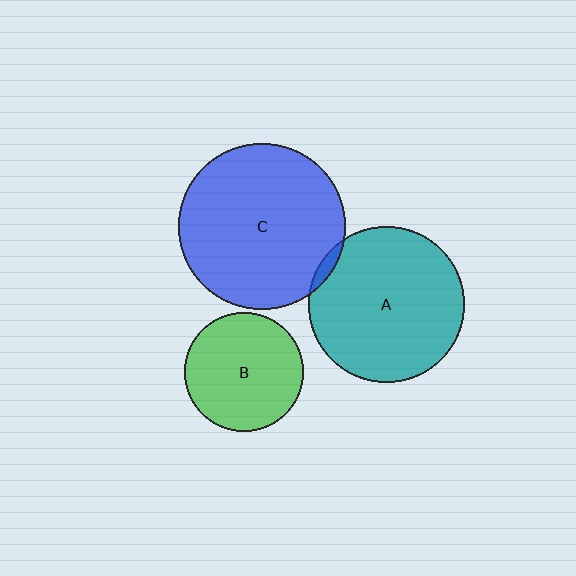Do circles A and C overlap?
Yes.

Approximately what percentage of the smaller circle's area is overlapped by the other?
Approximately 5%.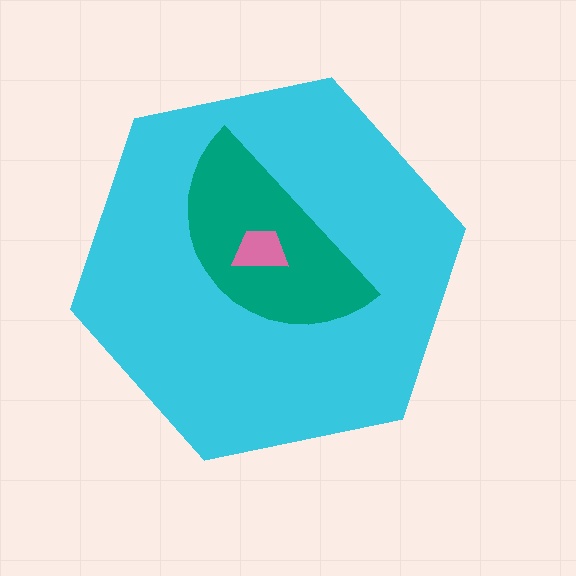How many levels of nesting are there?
3.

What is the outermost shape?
The cyan hexagon.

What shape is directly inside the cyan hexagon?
The teal semicircle.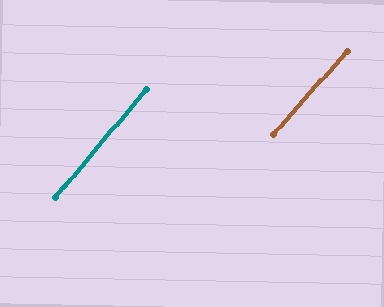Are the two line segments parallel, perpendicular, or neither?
Parallel — their directions differ by only 1.6°.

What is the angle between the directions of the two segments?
Approximately 2 degrees.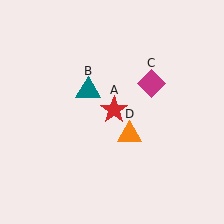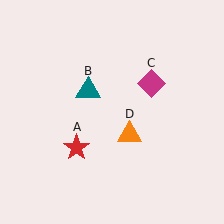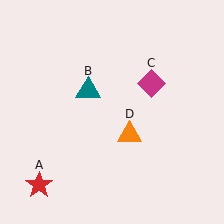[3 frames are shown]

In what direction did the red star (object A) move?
The red star (object A) moved down and to the left.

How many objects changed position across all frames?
1 object changed position: red star (object A).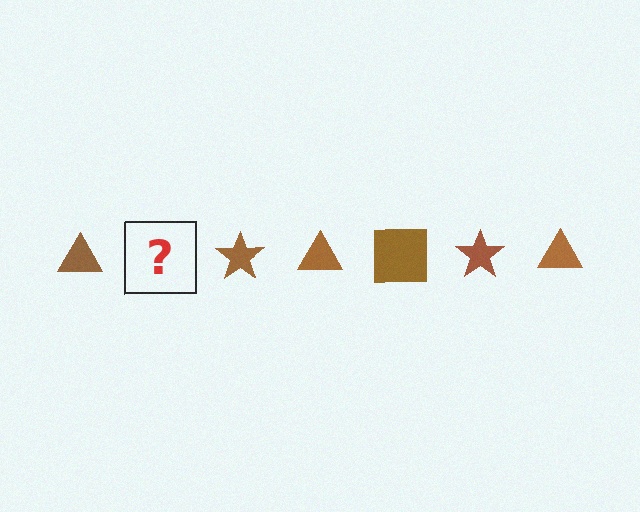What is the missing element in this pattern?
The missing element is a brown square.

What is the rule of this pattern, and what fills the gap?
The rule is that the pattern cycles through triangle, square, star shapes in brown. The gap should be filled with a brown square.